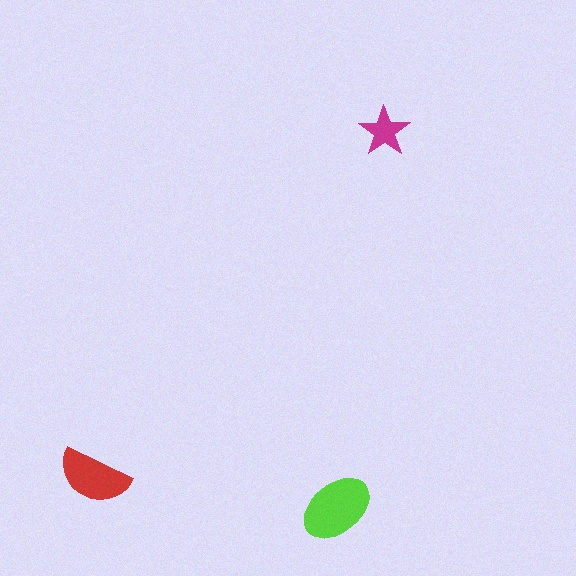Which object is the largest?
The lime ellipse.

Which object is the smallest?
The magenta star.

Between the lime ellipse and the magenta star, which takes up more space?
The lime ellipse.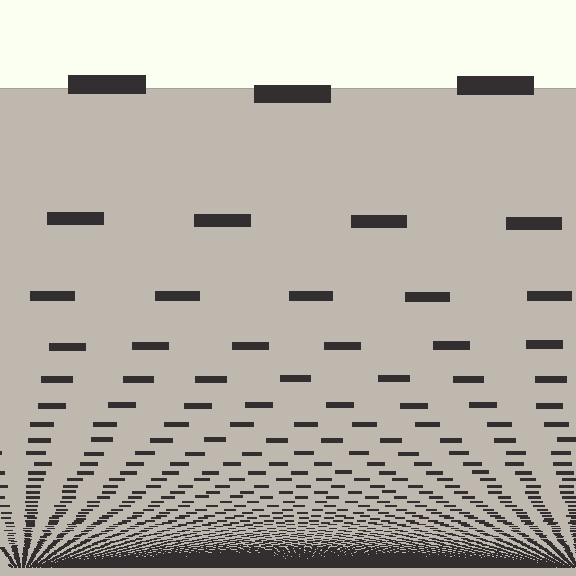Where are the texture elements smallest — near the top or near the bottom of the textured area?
Near the bottom.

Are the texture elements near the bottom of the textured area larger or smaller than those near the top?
Smaller. The gradient is inverted — elements near the bottom are smaller and denser.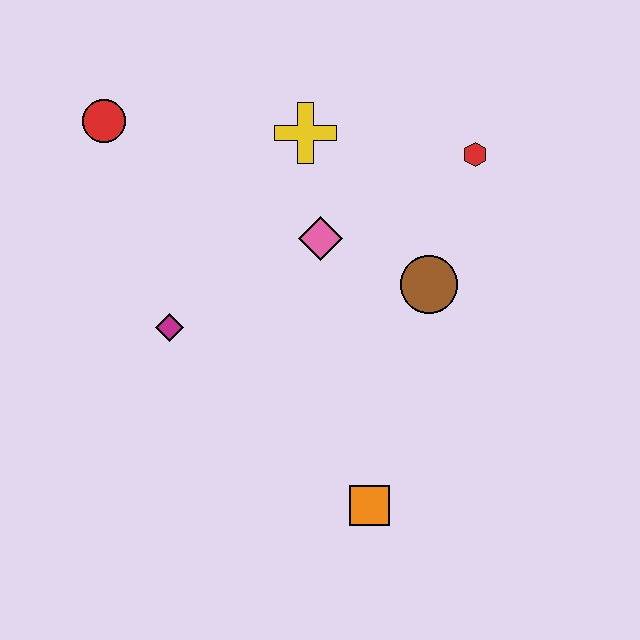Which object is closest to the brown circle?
The pink diamond is closest to the brown circle.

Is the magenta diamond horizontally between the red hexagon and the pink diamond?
No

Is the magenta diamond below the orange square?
No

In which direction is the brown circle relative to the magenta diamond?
The brown circle is to the right of the magenta diamond.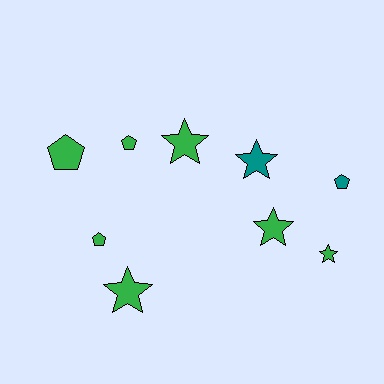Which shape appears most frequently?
Star, with 5 objects.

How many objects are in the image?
There are 9 objects.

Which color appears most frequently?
Green, with 7 objects.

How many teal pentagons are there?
There is 1 teal pentagon.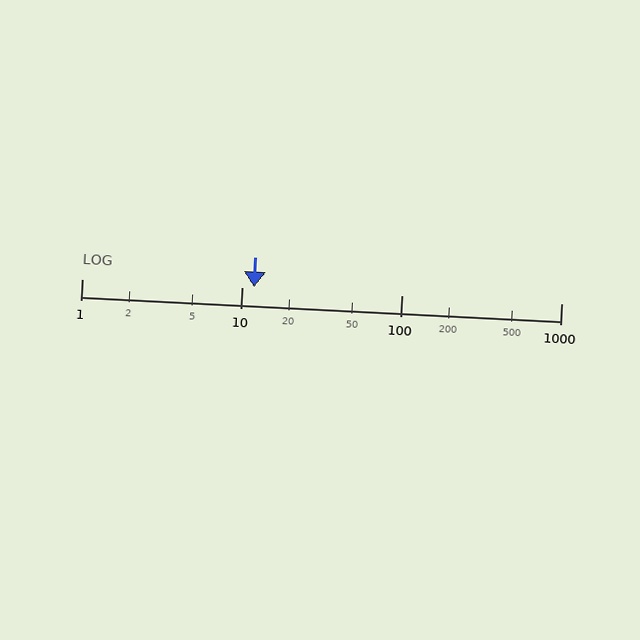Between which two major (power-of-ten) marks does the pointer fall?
The pointer is between 10 and 100.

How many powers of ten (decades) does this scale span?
The scale spans 3 decades, from 1 to 1000.